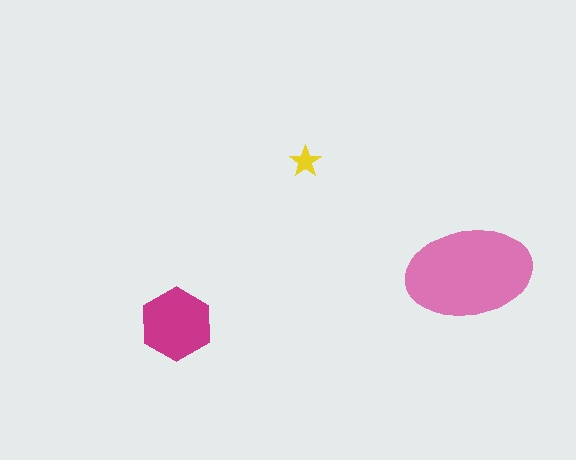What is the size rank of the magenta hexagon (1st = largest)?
2nd.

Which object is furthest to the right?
The pink ellipse is rightmost.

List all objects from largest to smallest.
The pink ellipse, the magenta hexagon, the yellow star.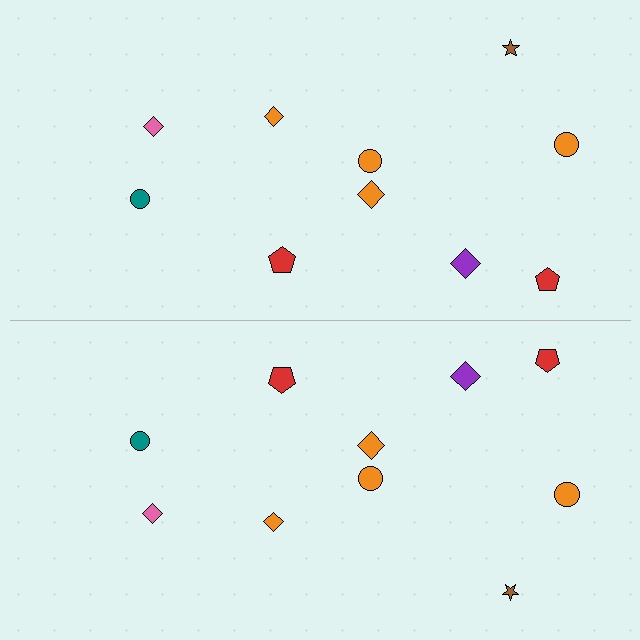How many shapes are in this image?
There are 20 shapes in this image.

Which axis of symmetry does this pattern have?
The pattern has a horizontal axis of symmetry running through the center of the image.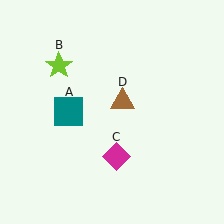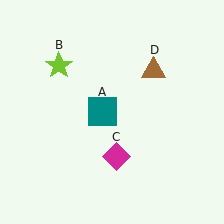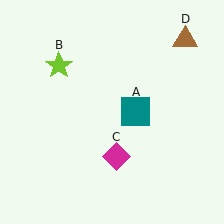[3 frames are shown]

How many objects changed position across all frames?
2 objects changed position: teal square (object A), brown triangle (object D).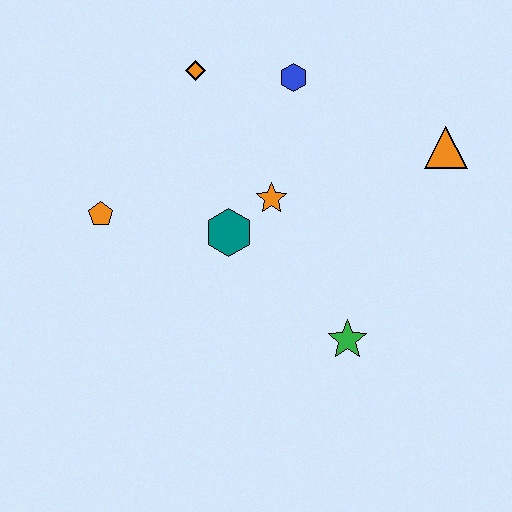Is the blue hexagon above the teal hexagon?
Yes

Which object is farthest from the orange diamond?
The green star is farthest from the orange diamond.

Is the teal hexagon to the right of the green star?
No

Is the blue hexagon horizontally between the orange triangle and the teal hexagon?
Yes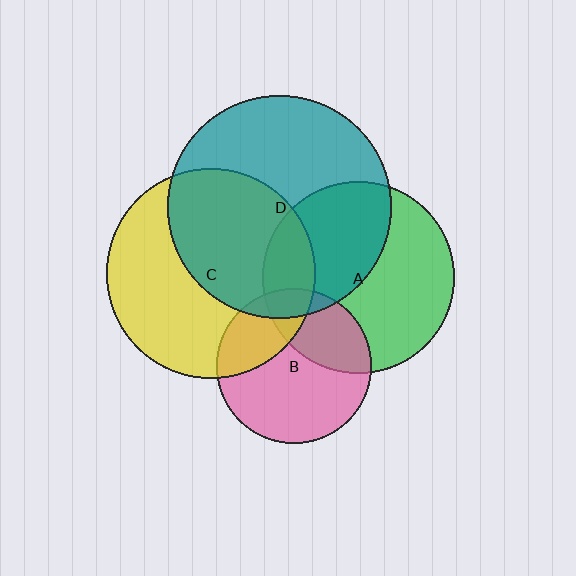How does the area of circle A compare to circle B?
Approximately 1.5 times.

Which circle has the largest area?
Circle D (teal).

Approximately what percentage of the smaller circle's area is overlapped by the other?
Approximately 30%.